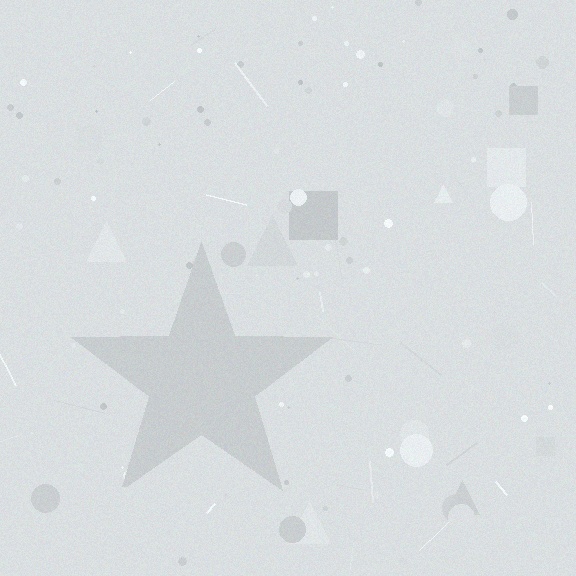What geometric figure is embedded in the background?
A star is embedded in the background.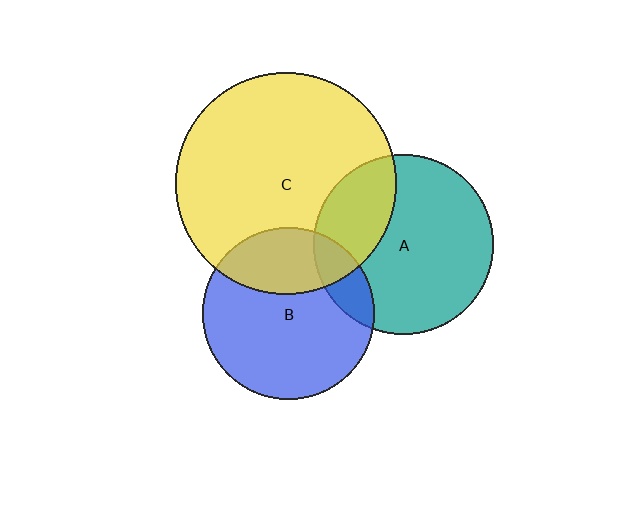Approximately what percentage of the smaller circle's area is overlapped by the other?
Approximately 15%.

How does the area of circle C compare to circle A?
Approximately 1.5 times.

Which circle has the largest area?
Circle C (yellow).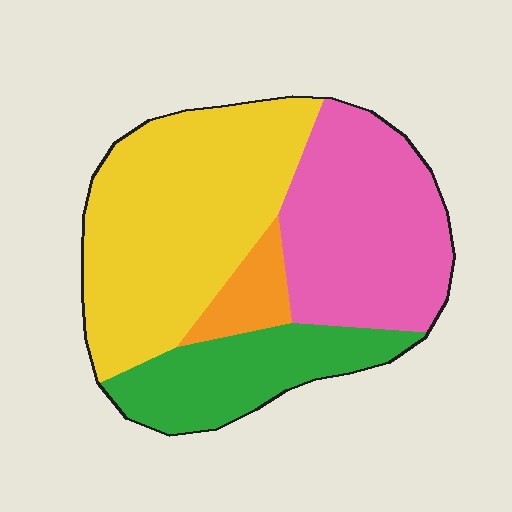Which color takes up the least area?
Orange, at roughly 5%.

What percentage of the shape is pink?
Pink covers 32% of the shape.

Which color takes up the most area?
Yellow, at roughly 40%.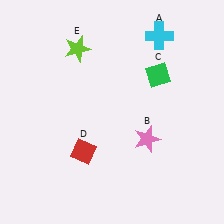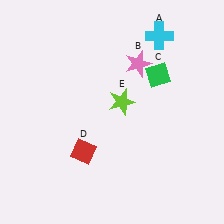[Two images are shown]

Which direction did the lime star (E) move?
The lime star (E) moved down.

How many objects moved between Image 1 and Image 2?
2 objects moved between the two images.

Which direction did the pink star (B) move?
The pink star (B) moved up.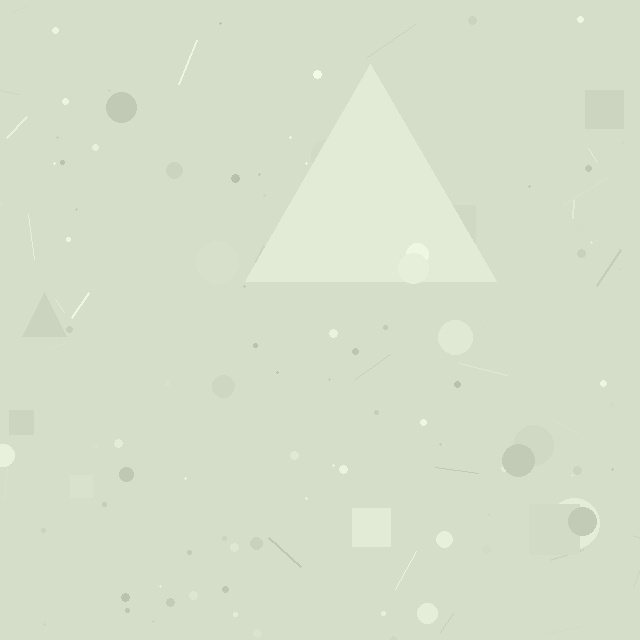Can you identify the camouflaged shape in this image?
The camouflaged shape is a triangle.